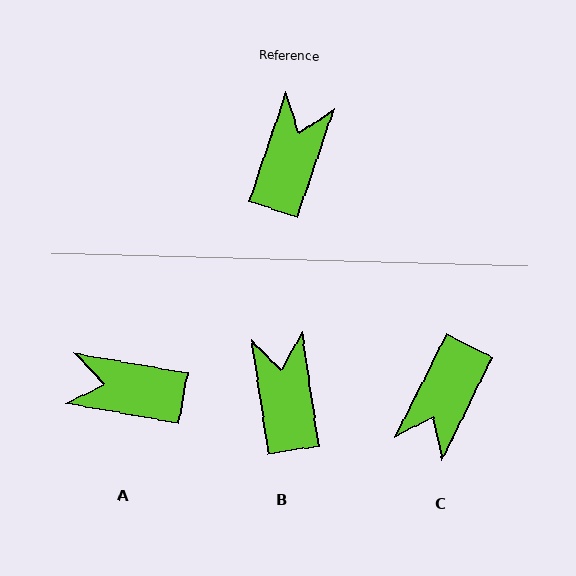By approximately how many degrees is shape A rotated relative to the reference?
Approximately 99 degrees counter-clockwise.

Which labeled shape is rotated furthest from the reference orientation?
C, about 172 degrees away.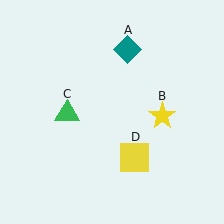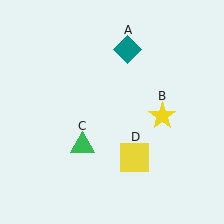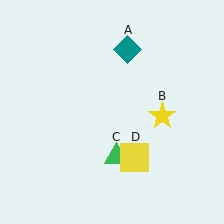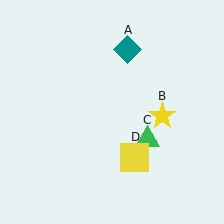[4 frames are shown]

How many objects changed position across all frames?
1 object changed position: green triangle (object C).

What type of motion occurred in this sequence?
The green triangle (object C) rotated counterclockwise around the center of the scene.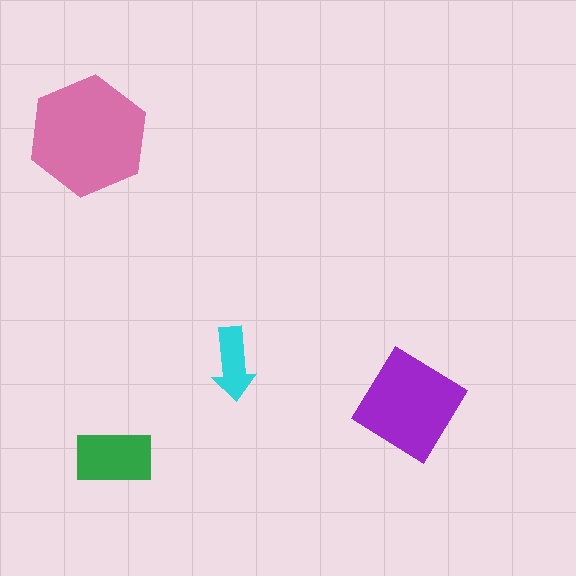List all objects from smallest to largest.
The cyan arrow, the green rectangle, the purple diamond, the pink hexagon.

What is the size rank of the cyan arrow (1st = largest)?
4th.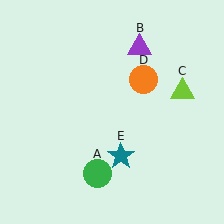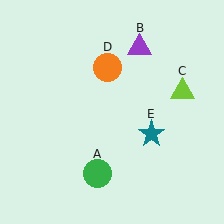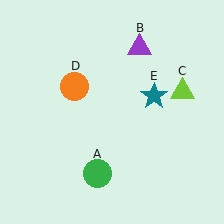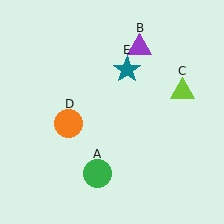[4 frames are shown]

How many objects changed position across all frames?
2 objects changed position: orange circle (object D), teal star (object E).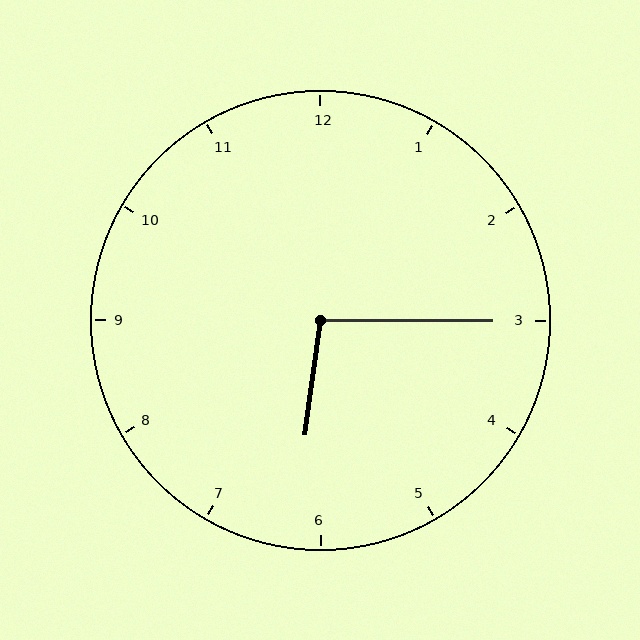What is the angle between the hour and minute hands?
Approximately 98 degrees.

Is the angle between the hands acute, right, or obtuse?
It is obtuse.